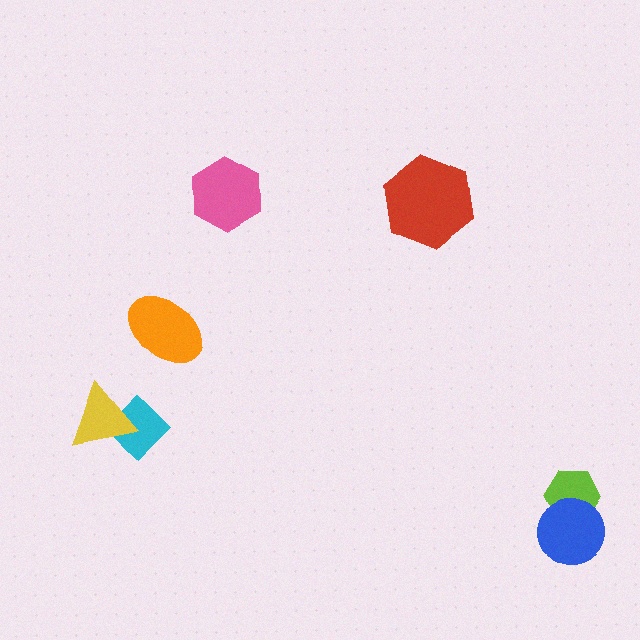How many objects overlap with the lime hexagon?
1 object overlaps with the lime hexagon.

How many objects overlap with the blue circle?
1 object overlaps with the blue circle.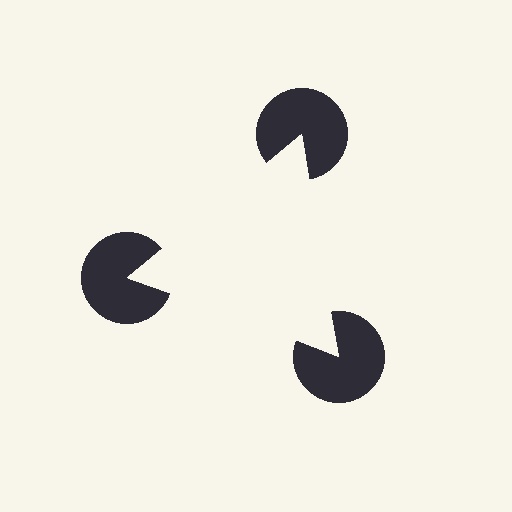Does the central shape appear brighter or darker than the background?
It typically appears slightly brighter than the background, even though no actual brightness change is drawn.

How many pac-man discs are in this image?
There are 3 — one at each vertex of the illusory triangle.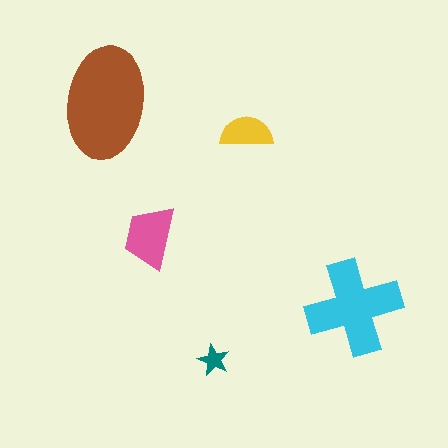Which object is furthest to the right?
The cyan cross is rightmost.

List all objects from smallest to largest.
The teal star, the yellow semicircle, the pink trapezoid, the cyan cross, the brown ellipse.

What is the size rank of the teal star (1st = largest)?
5th.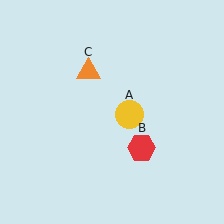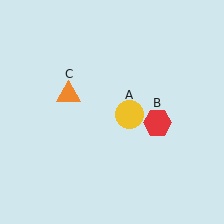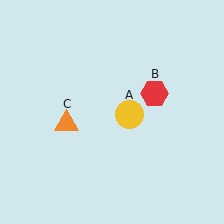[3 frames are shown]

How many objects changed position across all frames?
2 objects changed position: red hexagon (object B), orange triangle (object C).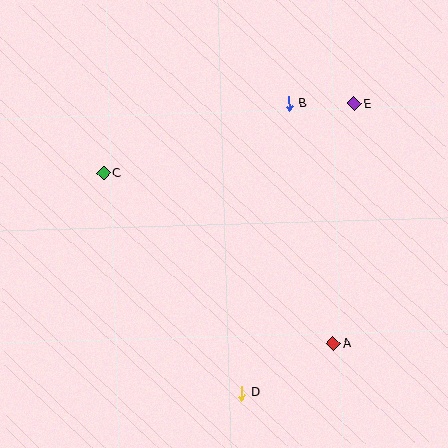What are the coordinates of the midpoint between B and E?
The midpoint between B and E is at (322, 104).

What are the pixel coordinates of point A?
Point A is at (333, 344).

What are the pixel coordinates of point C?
Point C is at (104, 173).